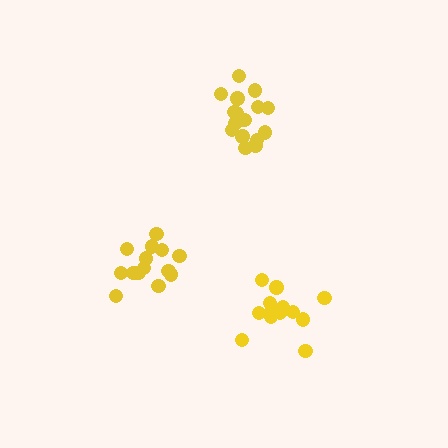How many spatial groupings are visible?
There are 3 spatial groupings.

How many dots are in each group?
Group 1: 14 dots, Group 2: 14 dots, Group 3: 16 dots (44 total).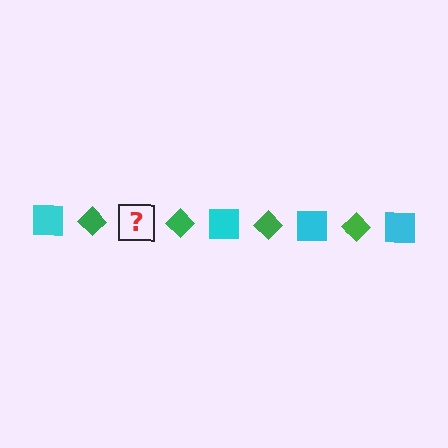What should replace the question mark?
The question mark should be replaced with a cyan square.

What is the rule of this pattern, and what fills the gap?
The rule is that the pattern alternates between cyan square and green diamond. The gap should be filled with a cyan square.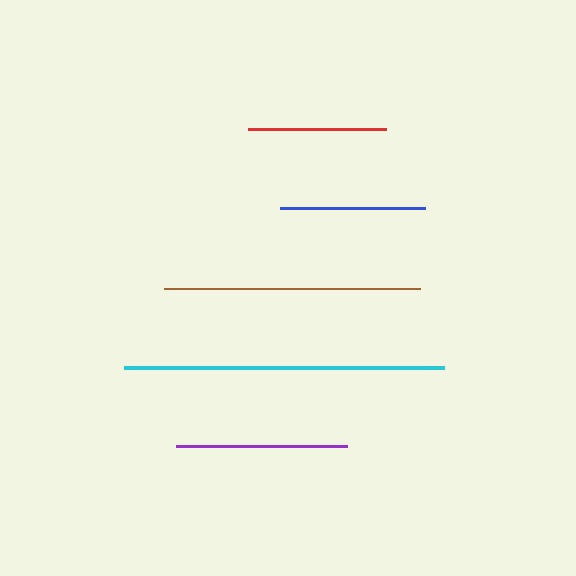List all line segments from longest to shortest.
From longest to shortest: cyan, brown, purple, blue, red.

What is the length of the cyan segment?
The cyan segment is approximately 320 pixels long.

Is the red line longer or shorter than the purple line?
The purple line is longer than the red line.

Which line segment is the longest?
The cyan line is the longest at approximately 320 pixels.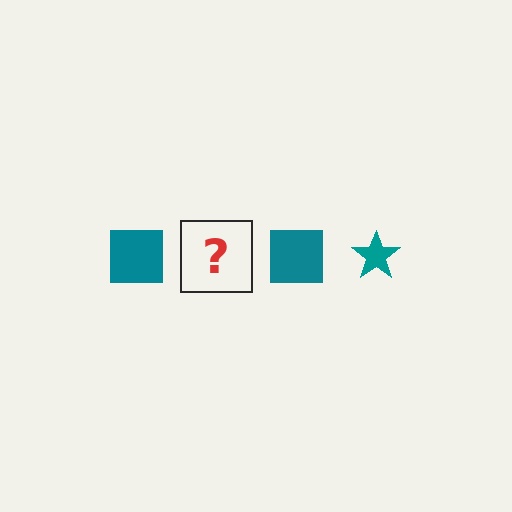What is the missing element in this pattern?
The missing element is a teal star.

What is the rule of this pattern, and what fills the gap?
The rule is that the pattern cycles through square, star shapes in teal. The gap should be filled with a teal star.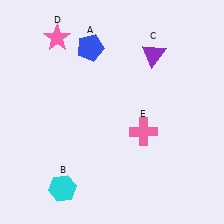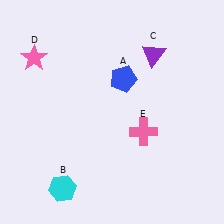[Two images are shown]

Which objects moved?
The objects that moved are: the blue pentagon (A), the pink star (D).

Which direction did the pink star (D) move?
The pink star (D) moved left.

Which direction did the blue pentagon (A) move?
The blue pentagon (A) moved right.